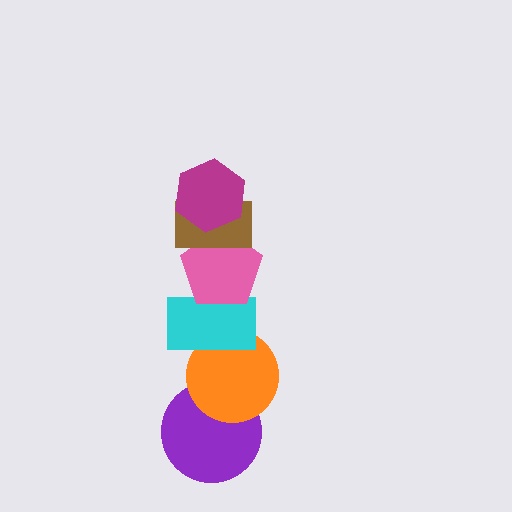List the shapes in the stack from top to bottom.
From top to bottom: the magenta hexagon, the brown rectangle, the pink pentagon, the cyan rectangle, the orange circle, the purple circle.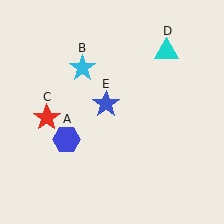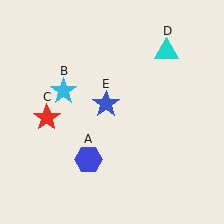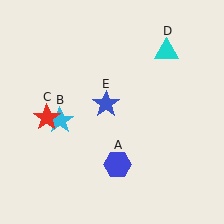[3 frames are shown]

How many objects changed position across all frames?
2 objects changed position: blue hexagon (object A), cyan star (object B).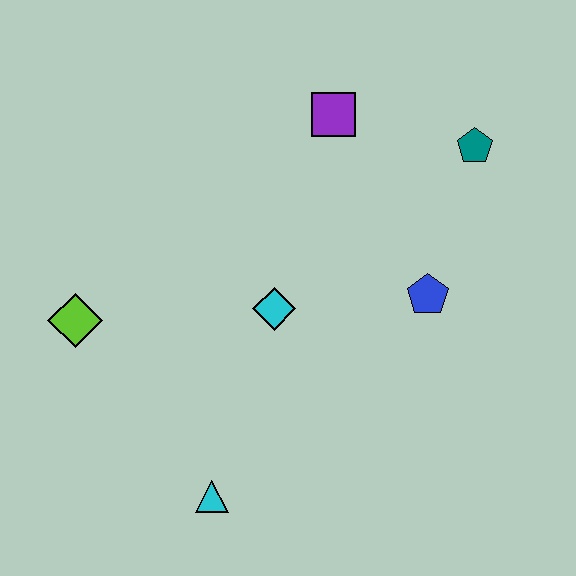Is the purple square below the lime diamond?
No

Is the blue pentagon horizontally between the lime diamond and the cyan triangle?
No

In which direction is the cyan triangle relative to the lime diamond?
The cyan triangle is below the lime diamond.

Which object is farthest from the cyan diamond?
The teal pentagon is farthest from the cyan diamond.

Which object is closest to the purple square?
The teal pentagon is closest to the purple square.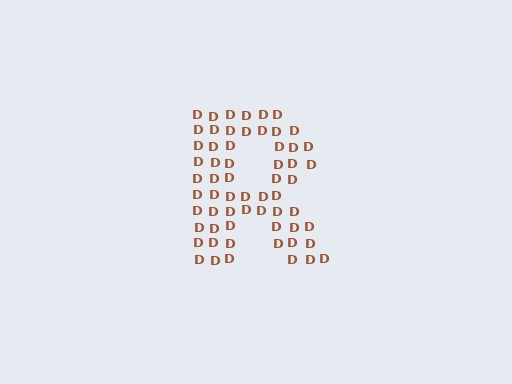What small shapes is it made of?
It is made of small letter D's.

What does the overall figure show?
The overall figure shows the letter R.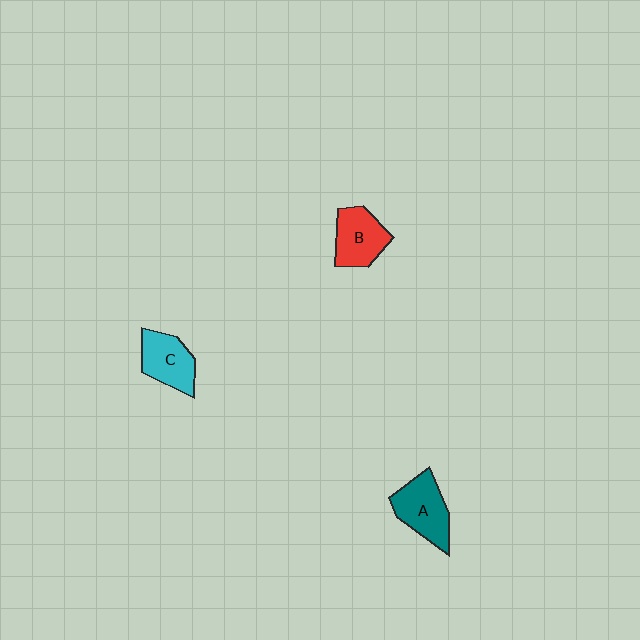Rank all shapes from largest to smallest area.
From largest to smallest: A (teal), B (red), C (cyan).